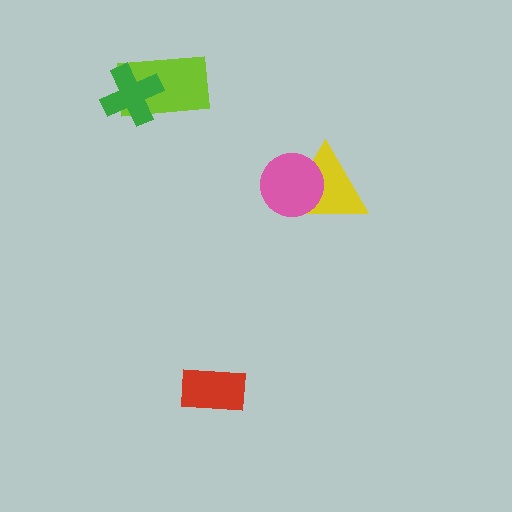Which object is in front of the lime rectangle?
The green cross is in front of the lime rectangle.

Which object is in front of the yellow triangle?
The pink circle is in front of the yellow triangle.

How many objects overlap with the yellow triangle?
1 object overlaps with the yellow triangle.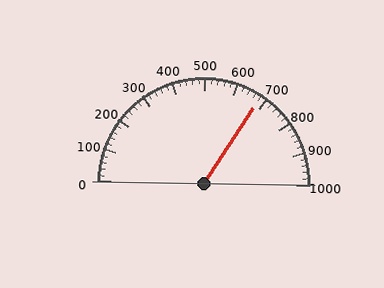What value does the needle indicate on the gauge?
The needle indicates approximately 680.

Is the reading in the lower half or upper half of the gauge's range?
The reading is in the upper half of the range (0 to 1000).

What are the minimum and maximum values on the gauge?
The gauge ranges from 0 to 1000.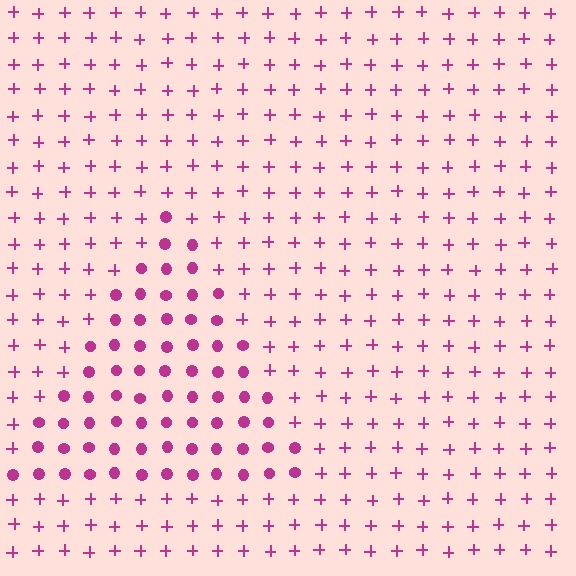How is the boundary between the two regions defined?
The boundary is defined by a change in element shape: circles inside vs. plus signs outside. All elements share the same color and spacing.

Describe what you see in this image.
The image is filled with small magenta elements arranged in a uniform grid. A triangle-shaped region contains circles, while the surrounding area contains plus signs. The boundary is defined purely by the change in element shape.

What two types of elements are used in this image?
The image uses circles inside the triangle region and plus signs outside it.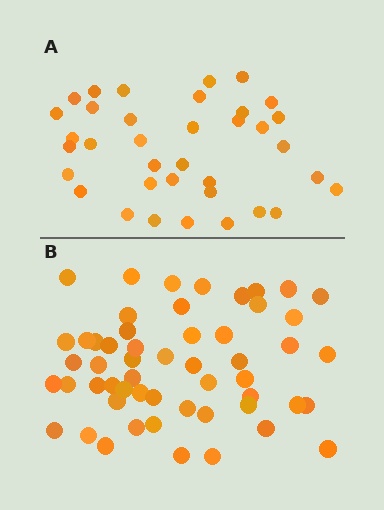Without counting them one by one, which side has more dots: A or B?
Region B (the bottom region) has more dots.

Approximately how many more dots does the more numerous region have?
Region B has approximately 20 more dots than region A.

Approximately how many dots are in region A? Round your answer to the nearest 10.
About 40 dots. (The exact count is 36, which rounds to 40.)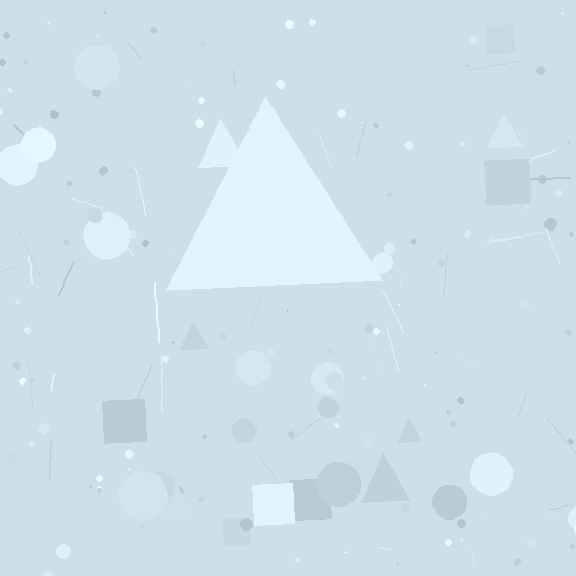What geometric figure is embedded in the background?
A triangle is embedded in the background.